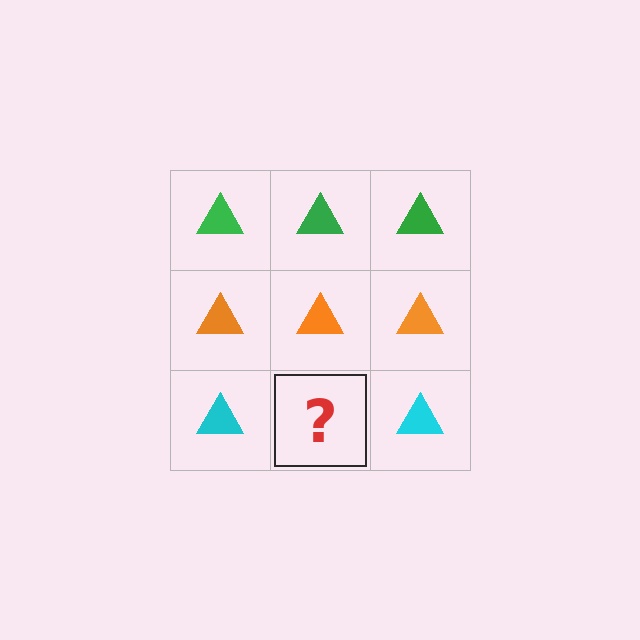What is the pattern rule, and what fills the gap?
The rule is that each row has a consistent color. The gap should be filled with a cyan triangle.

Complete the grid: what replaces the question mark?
The question mark should be replaced with a cyan triangle.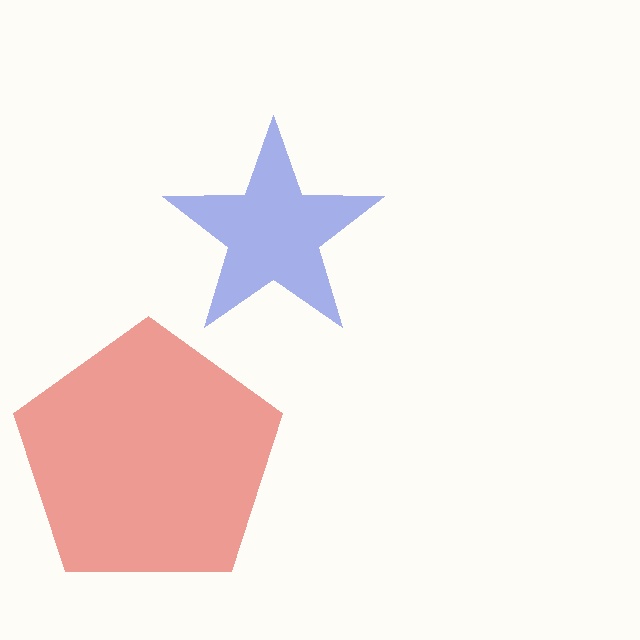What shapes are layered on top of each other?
The layered shapes are: a red pentagon, a blue star.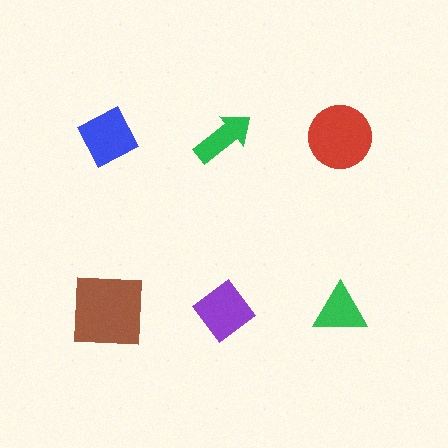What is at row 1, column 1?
A blue diamond.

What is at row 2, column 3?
A green triangle.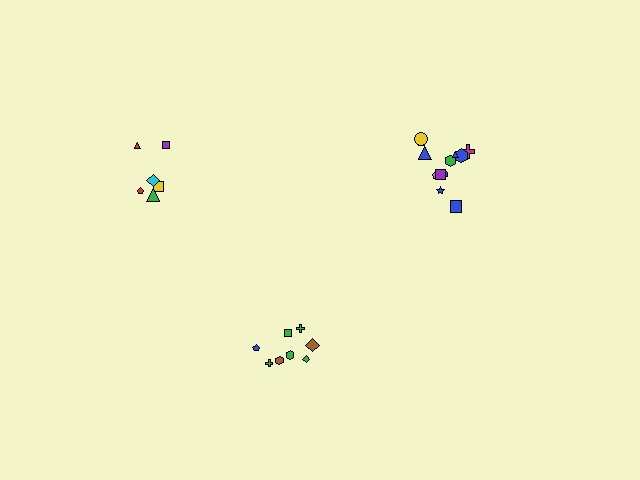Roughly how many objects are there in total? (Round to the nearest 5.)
Roughly 25 objects in total.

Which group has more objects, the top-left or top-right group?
The top-right group.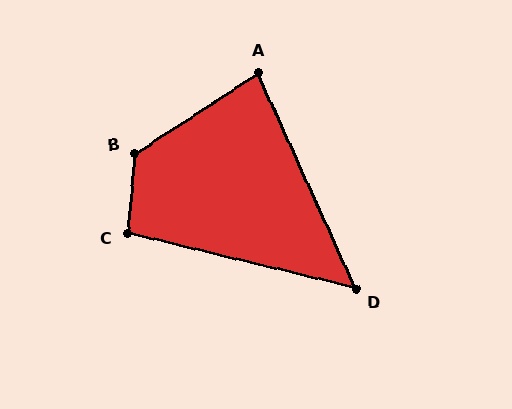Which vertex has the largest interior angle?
B, at approximately 128 degrees.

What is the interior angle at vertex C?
Approximately 99 degrees (obtuse).